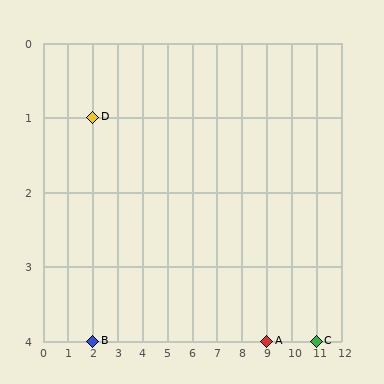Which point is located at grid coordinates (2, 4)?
Point B is at (2, 4).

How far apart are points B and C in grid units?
Points B and C are 9 columns apart.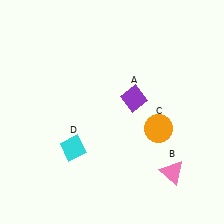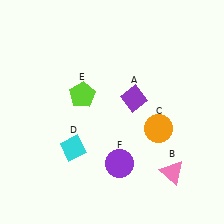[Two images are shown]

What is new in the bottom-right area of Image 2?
A purple circle (F) was added in the bottom-right area of Image 2.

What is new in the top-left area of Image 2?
A lime pentagon (E) was added in the top-left area of Image 2.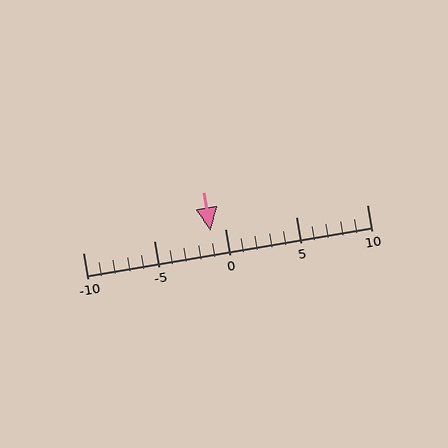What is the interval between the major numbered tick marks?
The major tick marks are spaced 5 units apart.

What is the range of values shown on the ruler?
The ruler shows values from -10 to 10.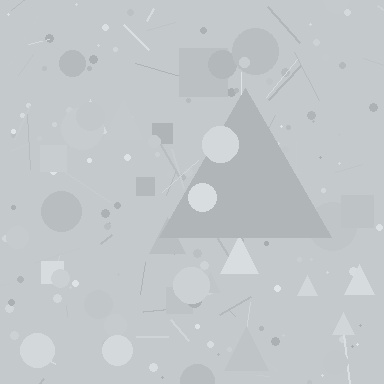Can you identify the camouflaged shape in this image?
The camouflaged shape is a triangle.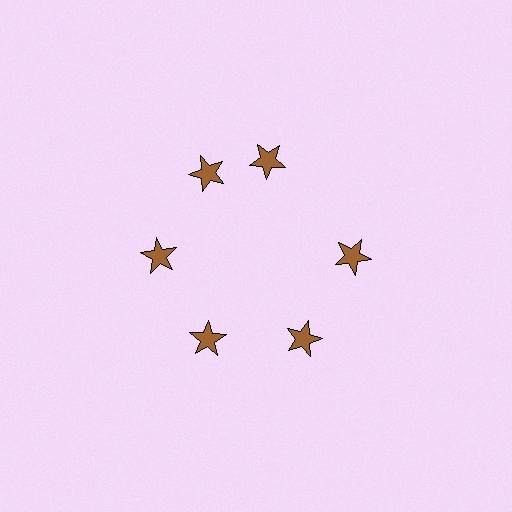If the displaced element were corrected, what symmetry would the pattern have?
It would have 6-fold rotational symmetry — the pattern would map onto itself every 60 degrees.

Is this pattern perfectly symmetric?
No. The 6 brown stars are arranged in a ring, but one element near the 1 o'clock position is rotated out of alignment along the ring, breaking the 6-fold rotational symmetry.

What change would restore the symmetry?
The symmetry would be restored by rotating it back into even spacing with its neighbors so that all 6 stars sit at equal angles and equal distance from the center.